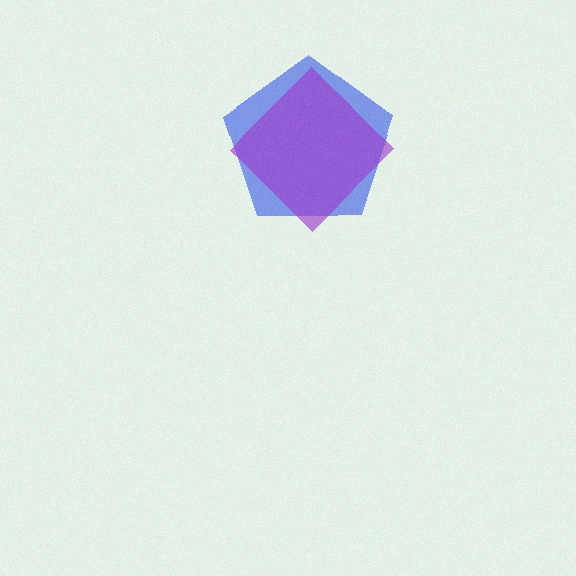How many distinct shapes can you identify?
There are 2 distinct shapes: a blue pentagon, a purple diamond.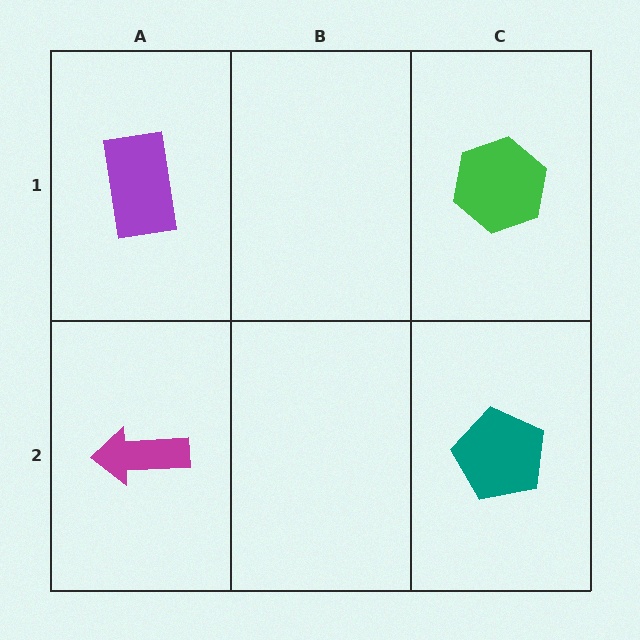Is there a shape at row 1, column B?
No, that cell is empty.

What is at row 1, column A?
A purple rectangle.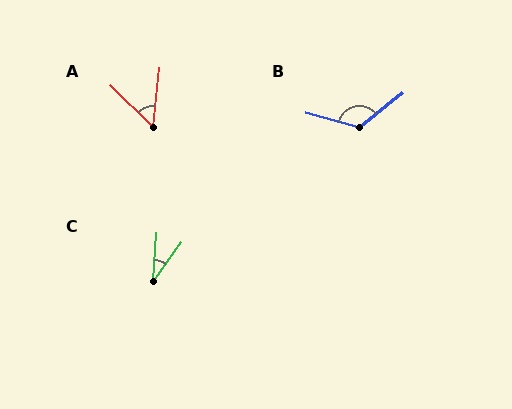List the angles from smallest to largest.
C (31°), A (52°), B (126°).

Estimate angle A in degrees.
Approximately 52 degrees.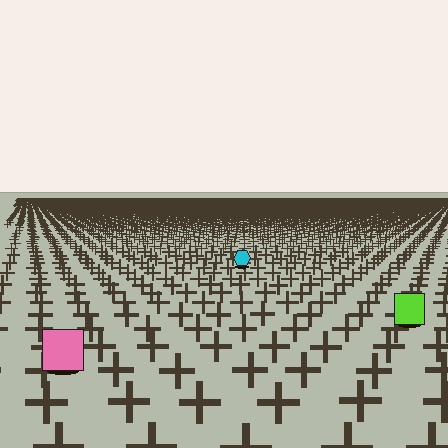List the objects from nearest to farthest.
From nearest to farthest: the pink square, the lime square, the cyan hexagon.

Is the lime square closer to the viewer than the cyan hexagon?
Yes. The lime square is closer — you can tell from the texture gradient: the ground texture is coarser near it.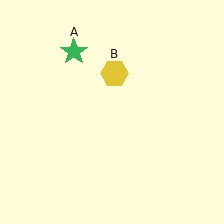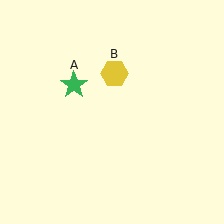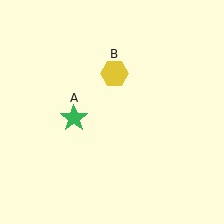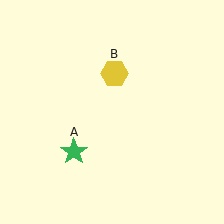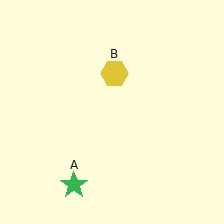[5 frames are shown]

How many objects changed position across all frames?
1 object changed position: green star (object A).